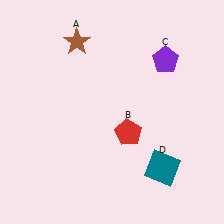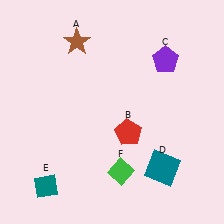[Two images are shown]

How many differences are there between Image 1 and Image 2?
There are 2 differences between the two images.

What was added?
A teal diamond (E), a green diamond (F) were added in Image 2.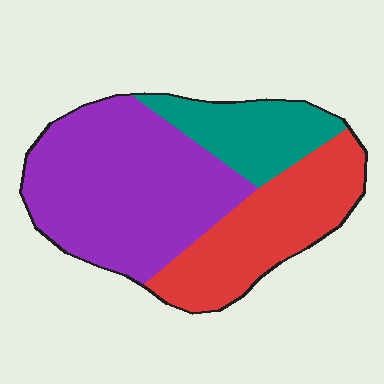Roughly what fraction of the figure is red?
Red covers roughly 30% of the figure.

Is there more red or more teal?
Red.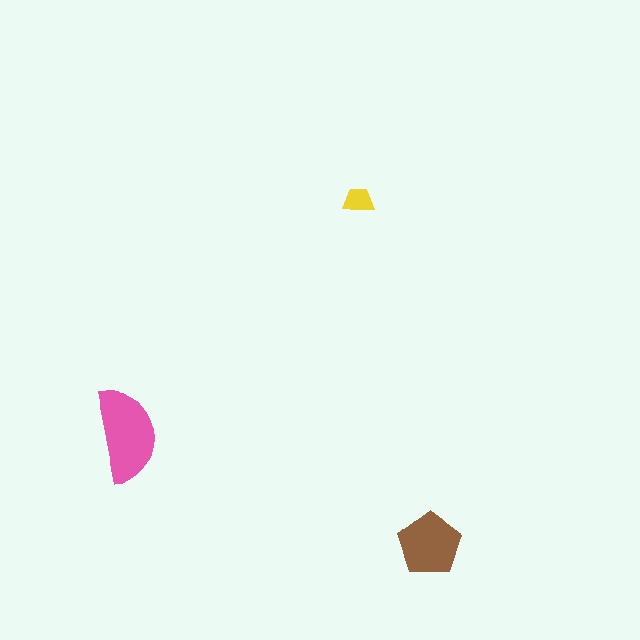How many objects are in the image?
There are 3 objects in the image.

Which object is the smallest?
The yellow trapezoid.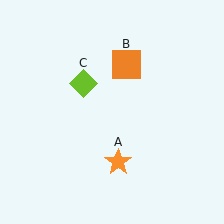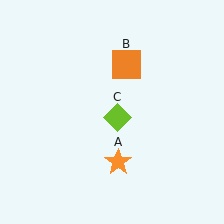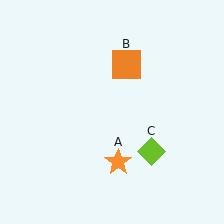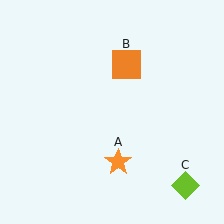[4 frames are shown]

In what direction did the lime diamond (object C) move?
The lime diamond (object C) moved down and to the right.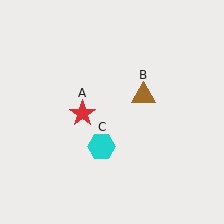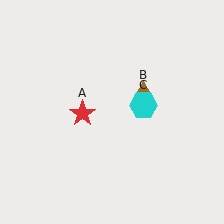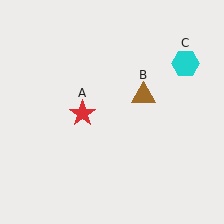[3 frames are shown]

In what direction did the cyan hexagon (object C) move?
The cyan hexagon (object C) moved up and to the right.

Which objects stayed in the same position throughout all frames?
Red star (object A) and brown triangle (object B) remained stationary.